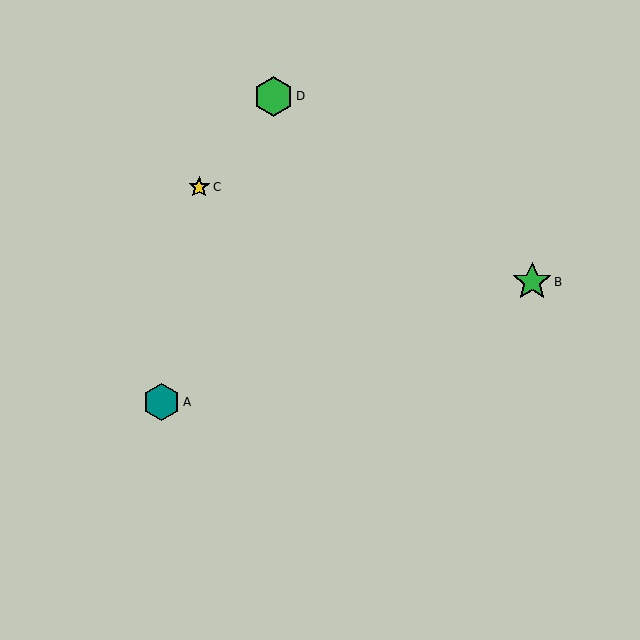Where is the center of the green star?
The center of the green star is at (532, 282).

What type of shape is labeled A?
Shape A is a teal hexagon.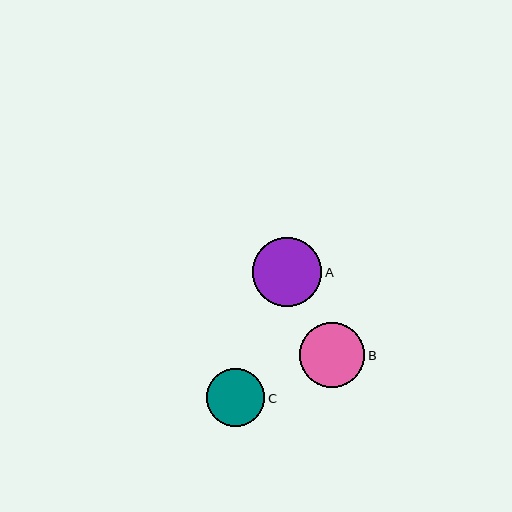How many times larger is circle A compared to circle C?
Circle A is approximately 1.2 times the size of circle C.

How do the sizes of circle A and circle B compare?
Circle A and circle B are approximately the same size.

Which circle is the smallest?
Circle C is the smallest with a size of approximately 58 pixels.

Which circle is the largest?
Circle A is the largest with a size of approximately 69 pixels.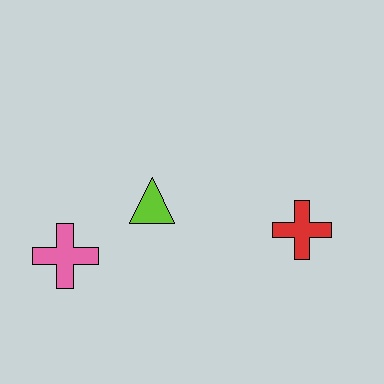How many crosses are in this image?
There are 2 crosses.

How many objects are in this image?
There are 3 objects.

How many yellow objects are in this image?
There are no yellow objects.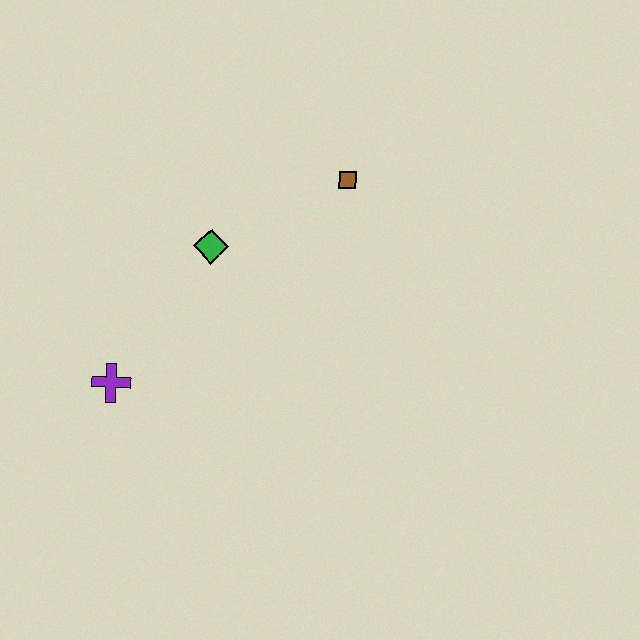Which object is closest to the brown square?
The green diamond is closest to the brown square.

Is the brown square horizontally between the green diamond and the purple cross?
No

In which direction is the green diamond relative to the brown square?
The green diamond is to the left of the brown square.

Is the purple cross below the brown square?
Yes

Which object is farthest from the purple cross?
The brown square is farthest from the purple cross.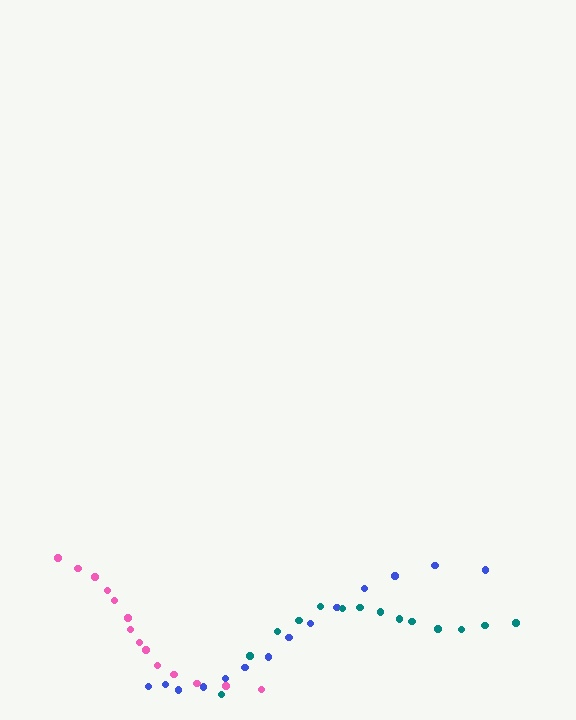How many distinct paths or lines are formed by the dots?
There are 3 distinct paths.